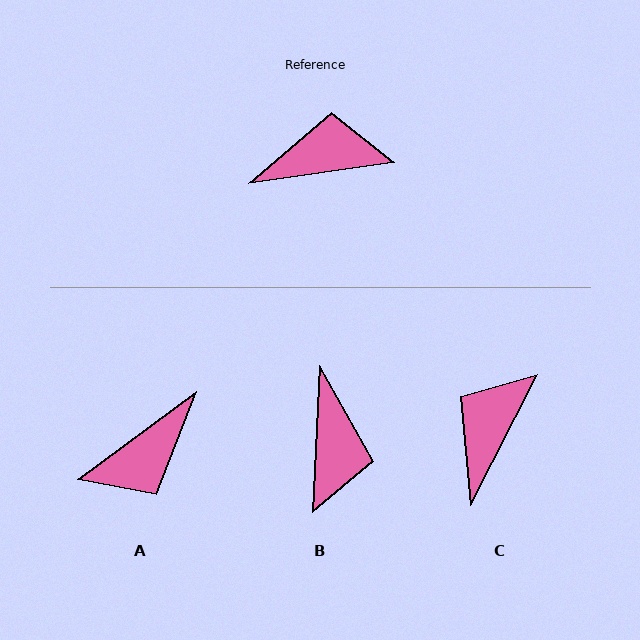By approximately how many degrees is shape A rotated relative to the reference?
Approximately 152 degrees clockwise.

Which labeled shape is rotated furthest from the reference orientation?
A, about 152 degrees away.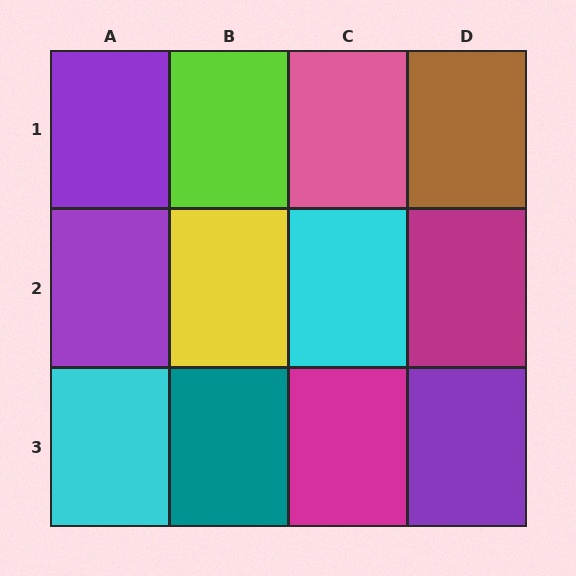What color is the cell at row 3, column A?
Cyan.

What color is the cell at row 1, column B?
Lime.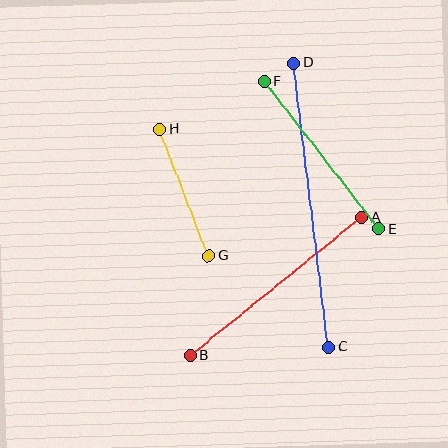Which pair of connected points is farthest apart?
Points C and D are farthest apart.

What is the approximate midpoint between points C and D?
The midpoint is at approximately (311, 205) pixels.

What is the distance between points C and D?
The distance is approximately 286 pixels.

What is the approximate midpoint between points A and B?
The midpoint is at approximately (276, 286) pixels.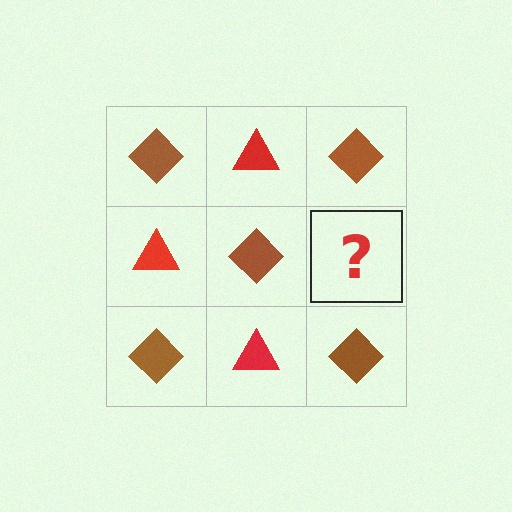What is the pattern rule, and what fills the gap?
The rule is that it alternates brown diamond and red triangle in a checkerboard pattern. The gap should be filled with a red triangle.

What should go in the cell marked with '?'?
The missing cell should contain a red triangle.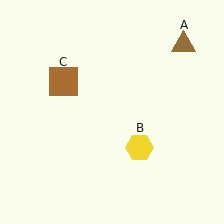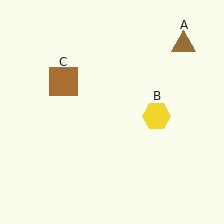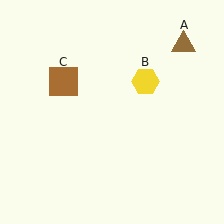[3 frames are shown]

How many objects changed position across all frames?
1 object changed position: yellow hexagon (object B).